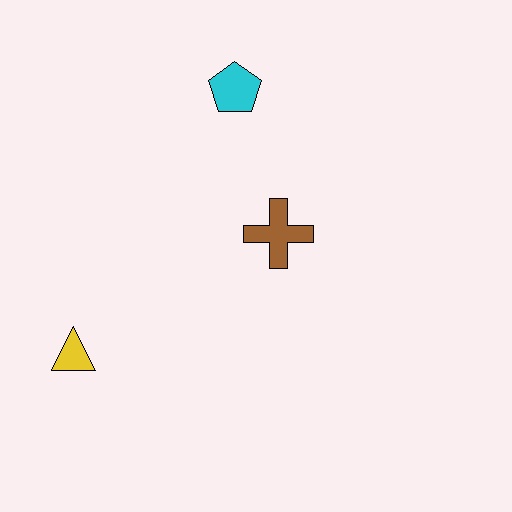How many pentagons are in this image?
There is 1 pentagon.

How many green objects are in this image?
There are no green objects.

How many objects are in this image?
There are 3 objects.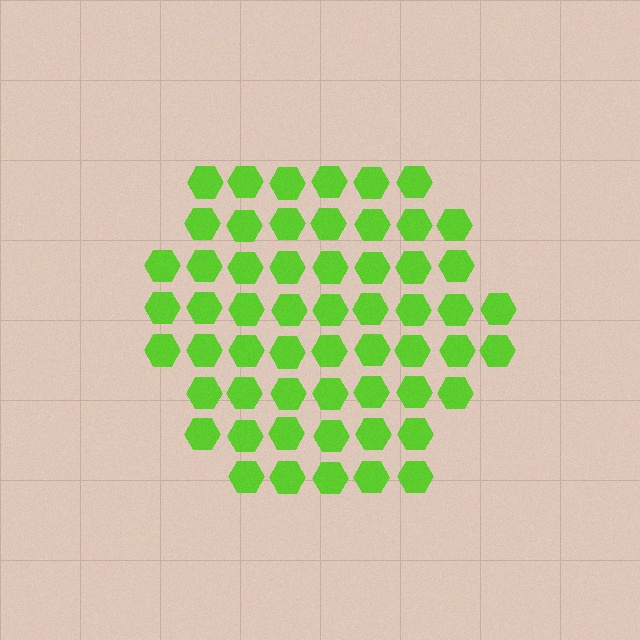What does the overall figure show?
The overall figure shows a hexagon.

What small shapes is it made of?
It is made of small hexagons.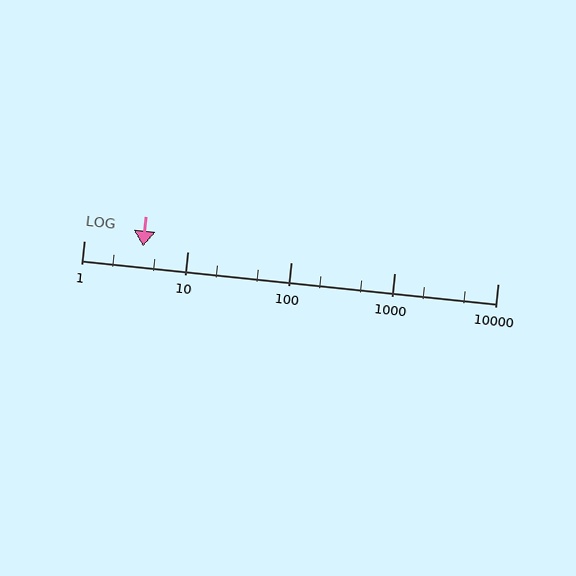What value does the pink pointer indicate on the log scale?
The pointer indicates approximately 3.7.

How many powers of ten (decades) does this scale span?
The scale spans 4 decades, from 1 to 10000.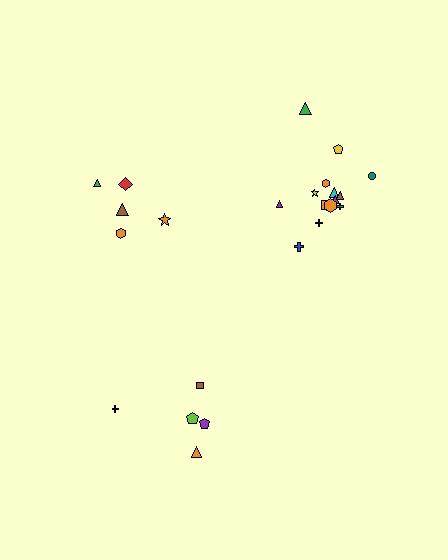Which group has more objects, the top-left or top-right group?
The top-right group.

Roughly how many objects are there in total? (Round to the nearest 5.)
Roughly 25 objects in total.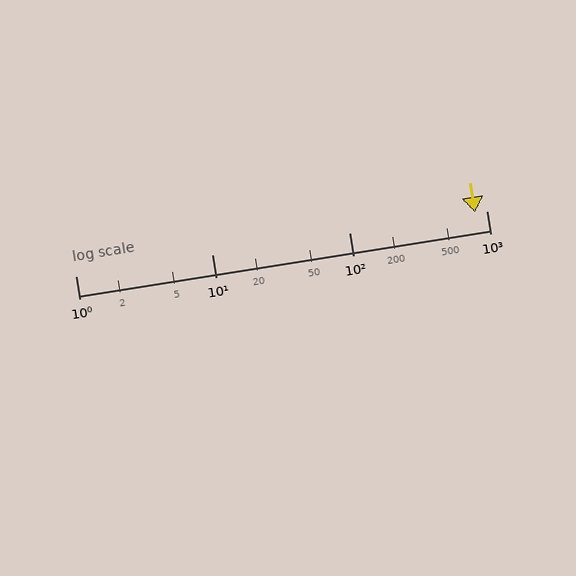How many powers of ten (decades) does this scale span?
The scale spans 3 decades, from 1 to 1000.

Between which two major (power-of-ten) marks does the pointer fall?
The pointer is between 100 and 1000.